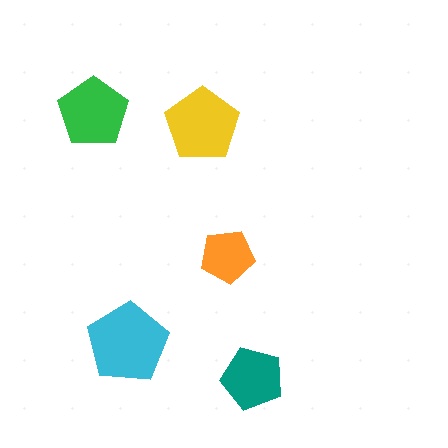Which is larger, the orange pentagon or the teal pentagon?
The teal one.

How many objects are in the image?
There are 5 objects in the image.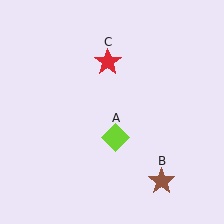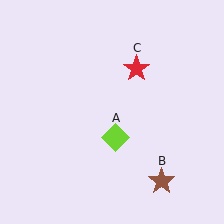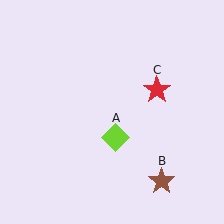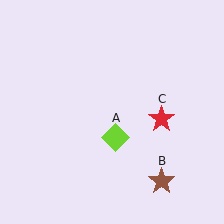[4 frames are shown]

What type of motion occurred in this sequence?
The red star (object C) rotated clockwise around the center of the scene.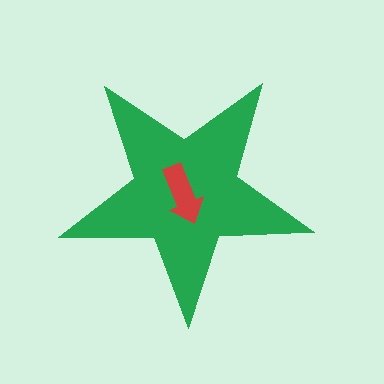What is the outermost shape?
The green star.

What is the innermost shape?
The red arrow.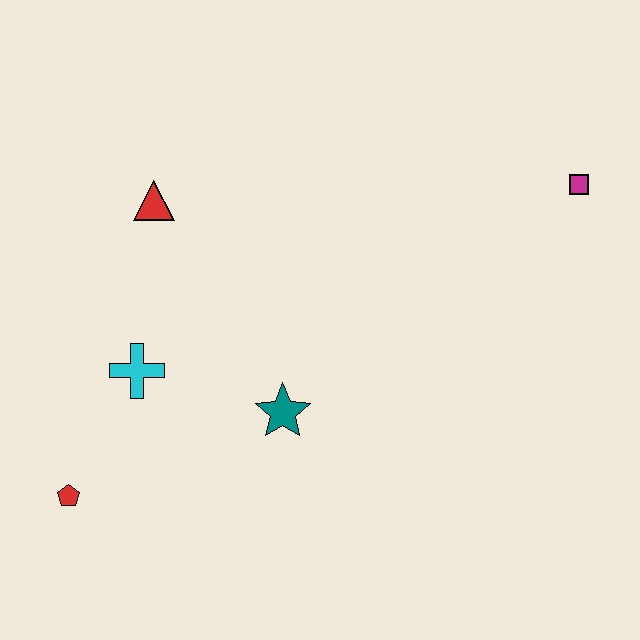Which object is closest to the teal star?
The cyan cross is closest to the teal star.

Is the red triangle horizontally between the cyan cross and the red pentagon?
No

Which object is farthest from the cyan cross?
The magenta square is farthest from the cyan cross.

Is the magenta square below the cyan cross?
No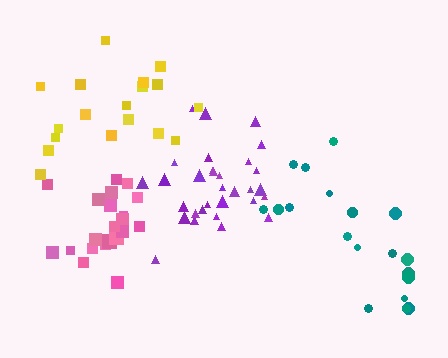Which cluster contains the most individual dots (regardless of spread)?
Purple (32).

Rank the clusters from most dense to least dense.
pink, purple, teal, yellow.